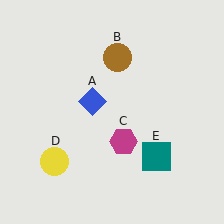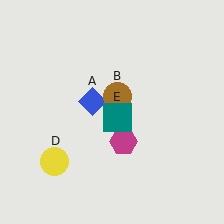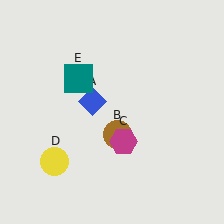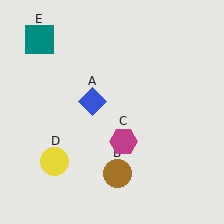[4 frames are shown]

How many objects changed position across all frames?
2 objects changed position: brown circle (object B), teal square (object E).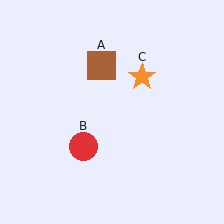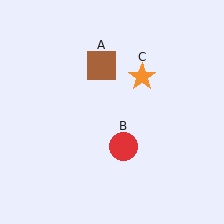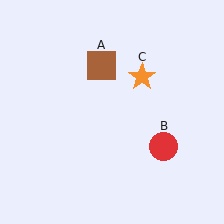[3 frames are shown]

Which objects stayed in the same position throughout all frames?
Brown square (object A) and orange star (object C) remained stationary.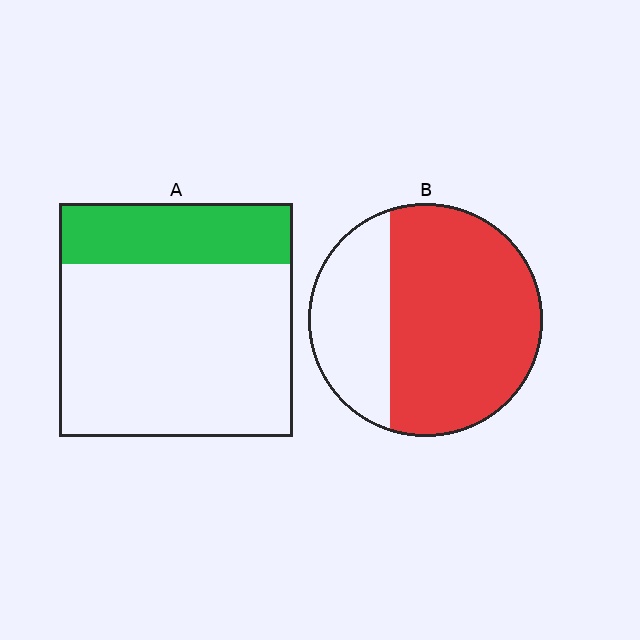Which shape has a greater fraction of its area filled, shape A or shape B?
Shape B.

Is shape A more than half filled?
No.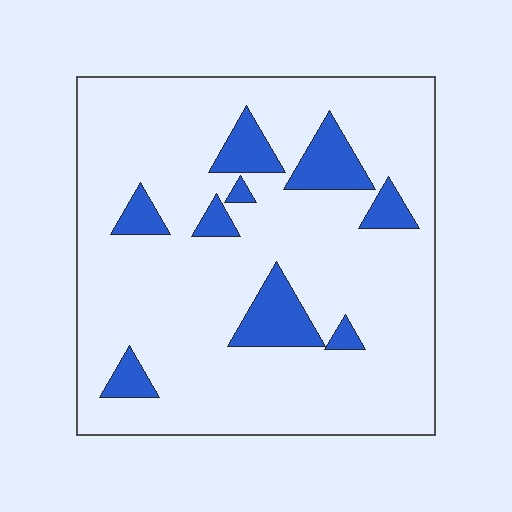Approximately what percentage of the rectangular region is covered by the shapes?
Approximately 15%.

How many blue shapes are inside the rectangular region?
9.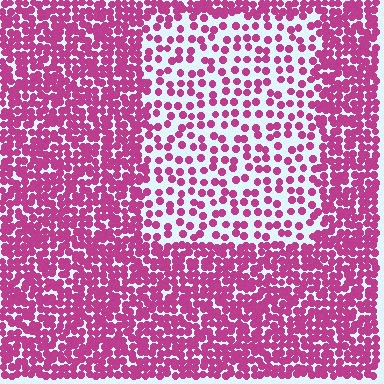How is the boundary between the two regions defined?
The boundary is defined by a change in element density (approximately 2.3x ratio). All elements are the same color, size, and shape.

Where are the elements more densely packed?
The elements are more densely packed outside the rectangle boundary.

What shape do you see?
I see a rectangle.